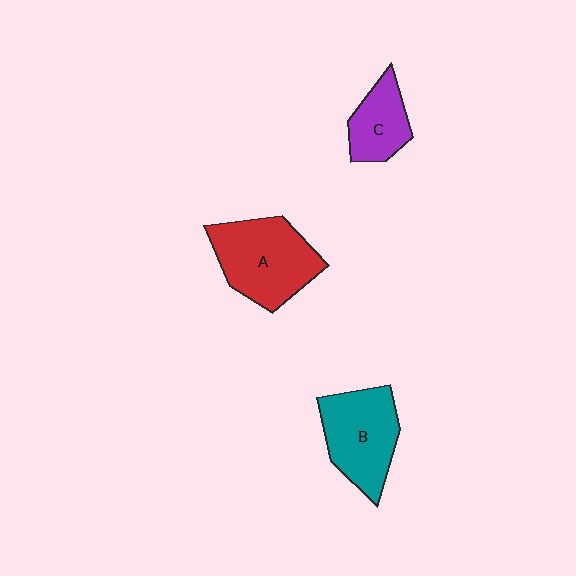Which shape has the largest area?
Shape A (red).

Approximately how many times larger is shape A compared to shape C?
Approximately 1.8 times.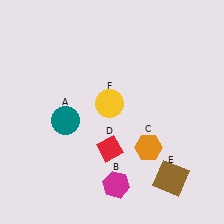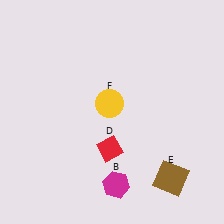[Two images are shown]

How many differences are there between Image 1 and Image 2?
There are 2 differences between the two images.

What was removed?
The teal circle (A), the orange hexagon (C) were removed in Image 2.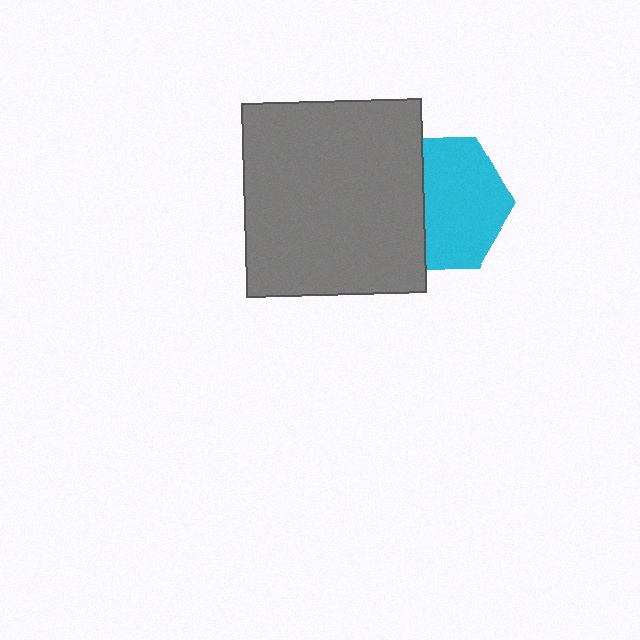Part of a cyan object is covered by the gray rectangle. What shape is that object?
It is a hexagon.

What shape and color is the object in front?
The object in front is a gray rectangle.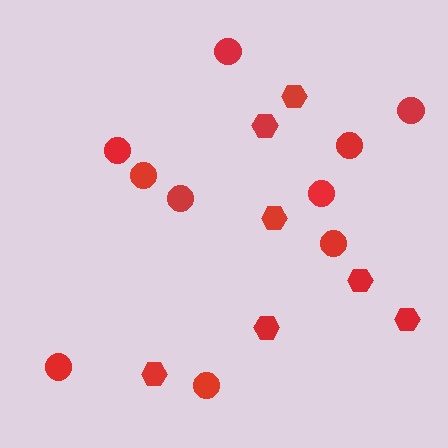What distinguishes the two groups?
There are 2 groups: one group of circles (10) and one group of hexagons (7).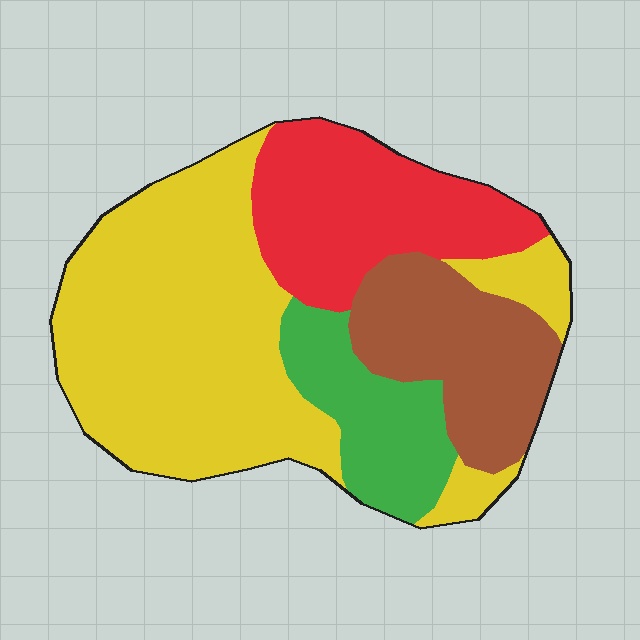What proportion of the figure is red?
Red takes up about one fifth (1/5) of the figure.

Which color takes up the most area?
Yellow, at roughly 45%.